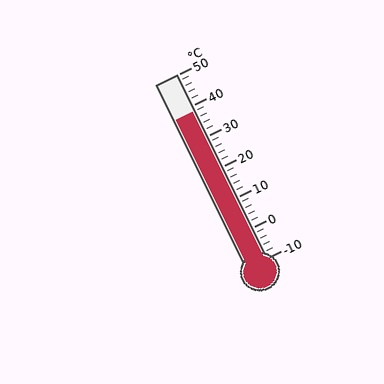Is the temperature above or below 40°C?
The temperature is below 40°C.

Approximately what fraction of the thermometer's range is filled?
The thermometer is filled to approximately 80% of its range.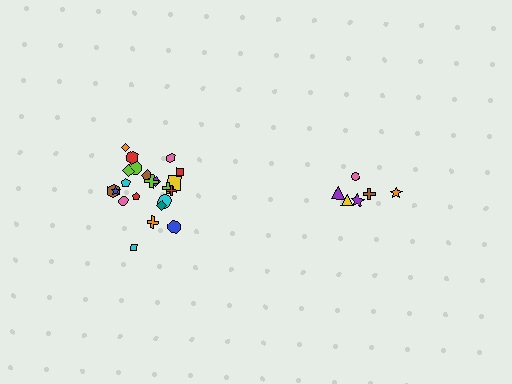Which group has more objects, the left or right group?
The left group.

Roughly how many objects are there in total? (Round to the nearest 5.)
Roughly 30 objects in total.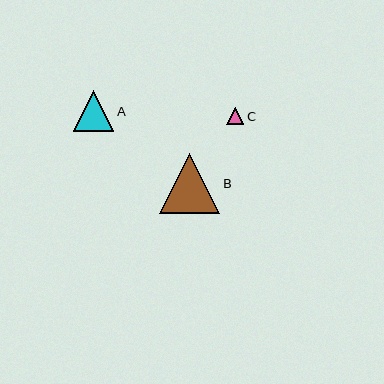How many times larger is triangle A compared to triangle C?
Triangle A is approximately 2.4 times the size of triangle C.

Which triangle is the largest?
Triangle B is the largest with a size of approximately 60 pixels.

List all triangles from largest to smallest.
From largest to smallest: B, A, C.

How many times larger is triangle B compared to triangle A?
Triangle B is approximately 1.5 times the size of triangle A.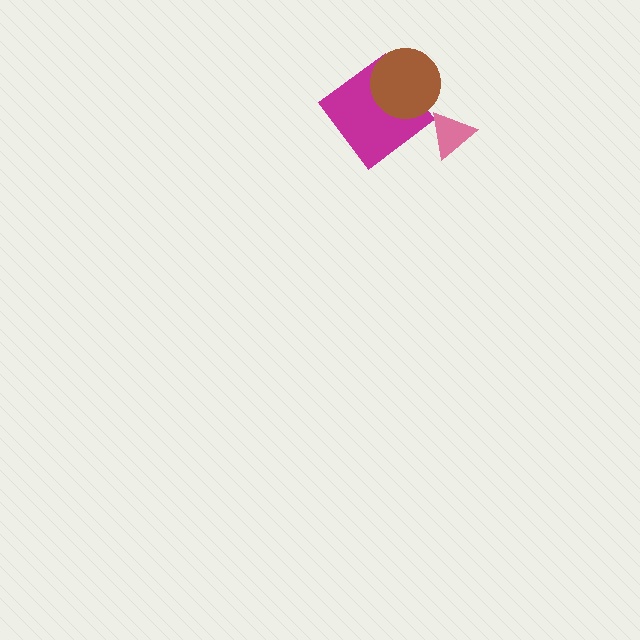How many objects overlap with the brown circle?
1 object overlaps with the brown circle.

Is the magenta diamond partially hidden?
Yes, it is partially covered by another shape.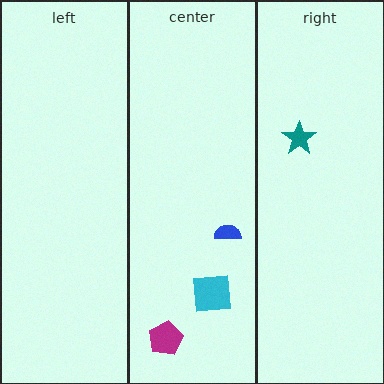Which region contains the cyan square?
The center region.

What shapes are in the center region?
The blue semicircle, the cyan square, the magenta pentagon.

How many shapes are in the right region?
1.